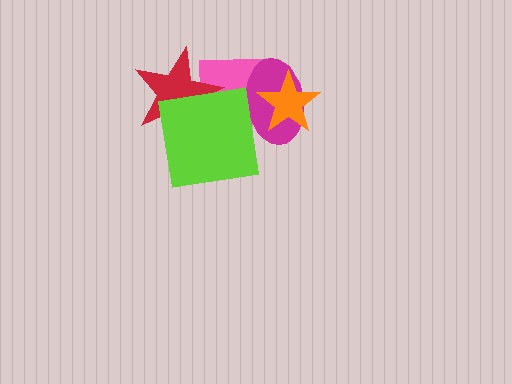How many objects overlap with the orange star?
2 objects overlap with the orange star.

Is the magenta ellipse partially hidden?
Yes, it is partially covered by another shape.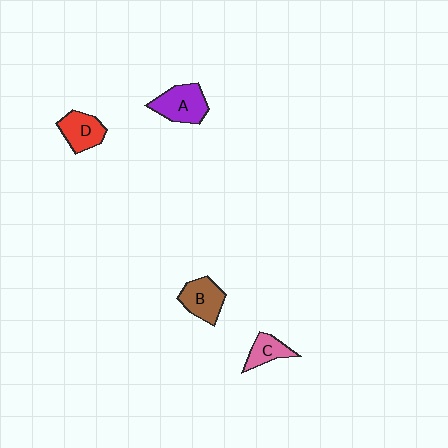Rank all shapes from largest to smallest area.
From largest to smallest: A (purple), B (brown), D (red), C (pink).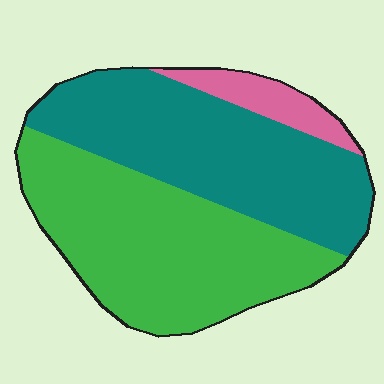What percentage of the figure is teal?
Teal covers roughly 45% of the figure.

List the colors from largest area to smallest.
From largest to smallest: green, teal, pink.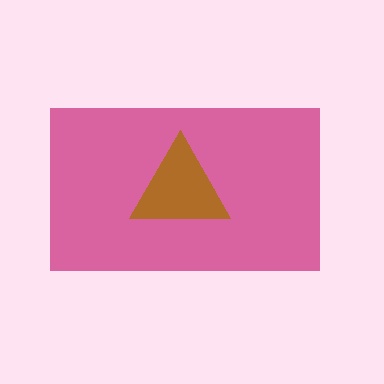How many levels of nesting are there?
2.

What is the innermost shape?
The brown triangle.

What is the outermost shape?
The pink rectangle.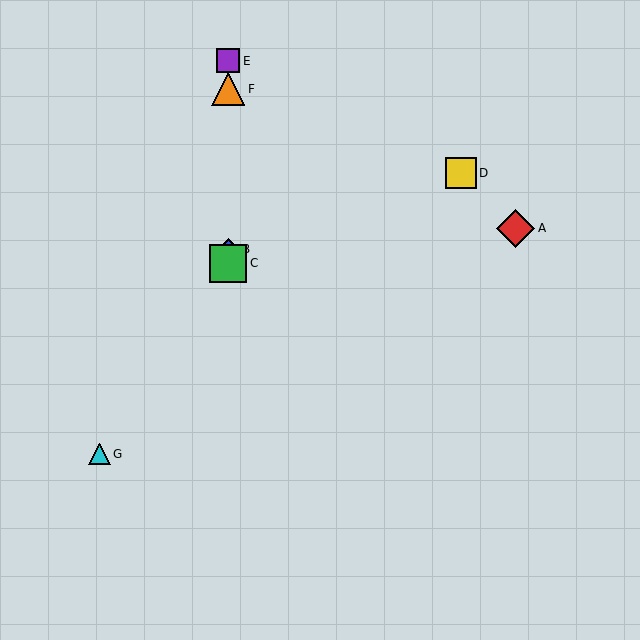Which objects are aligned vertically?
Objects B, C, E, F are aligned vertically.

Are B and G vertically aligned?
No, B is at x≈228 and G is at x≈100.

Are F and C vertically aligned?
Yes, both are at x≈228.